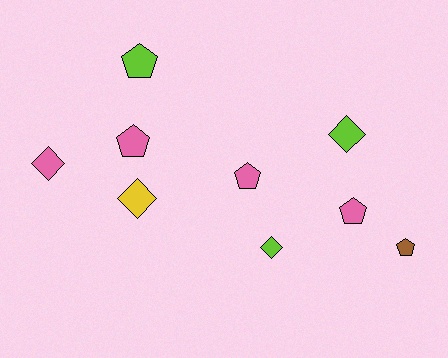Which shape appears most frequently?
Pentagon, with 5 objects.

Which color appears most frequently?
Pink, with 4 objects.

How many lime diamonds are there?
There are 2 lime diamonds.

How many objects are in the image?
There are 9 objects.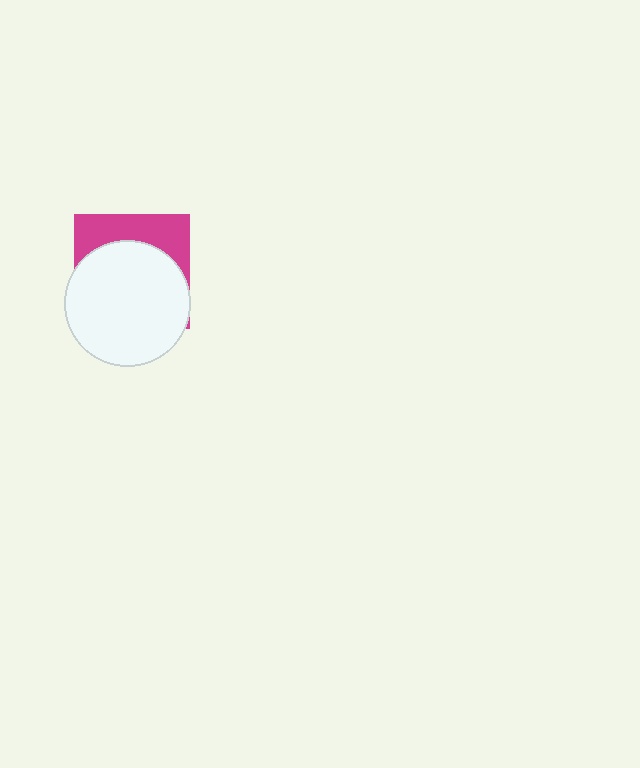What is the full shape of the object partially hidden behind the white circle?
The partially hidden object is a magenta square.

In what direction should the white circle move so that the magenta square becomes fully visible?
The white circle should move down. That is the shortest direction to clear the overlap and leave the magenta square fully visible.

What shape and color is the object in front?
The object in front is a white circle.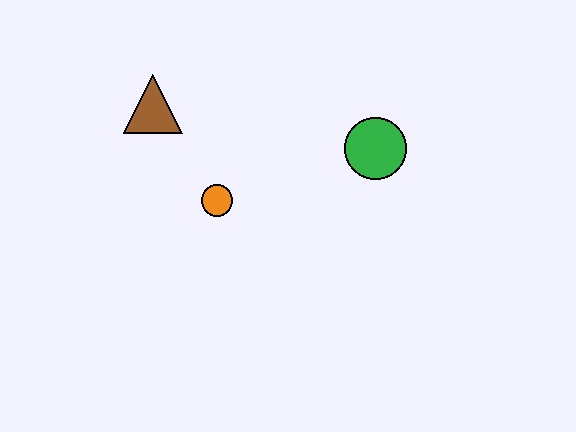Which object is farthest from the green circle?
The brown triangle is farthest from the green circle.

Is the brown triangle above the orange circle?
Yes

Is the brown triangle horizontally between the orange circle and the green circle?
No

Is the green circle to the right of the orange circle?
Yes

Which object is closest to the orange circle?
The brown triangle is closest to the orange circle.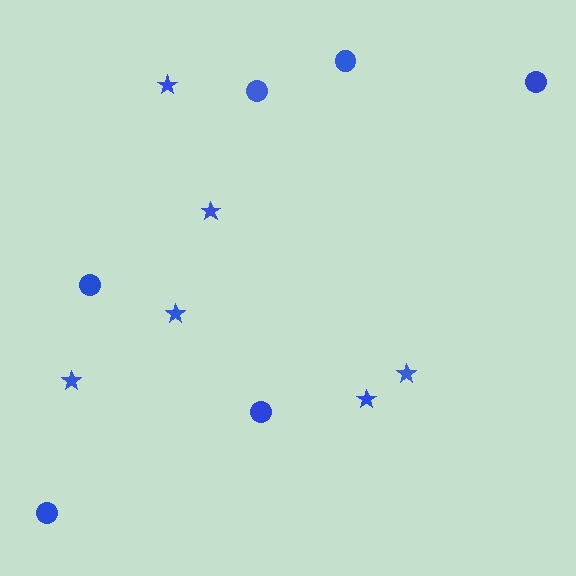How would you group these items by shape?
There are 2 groups: one group of stars (6) and one group of circles (6).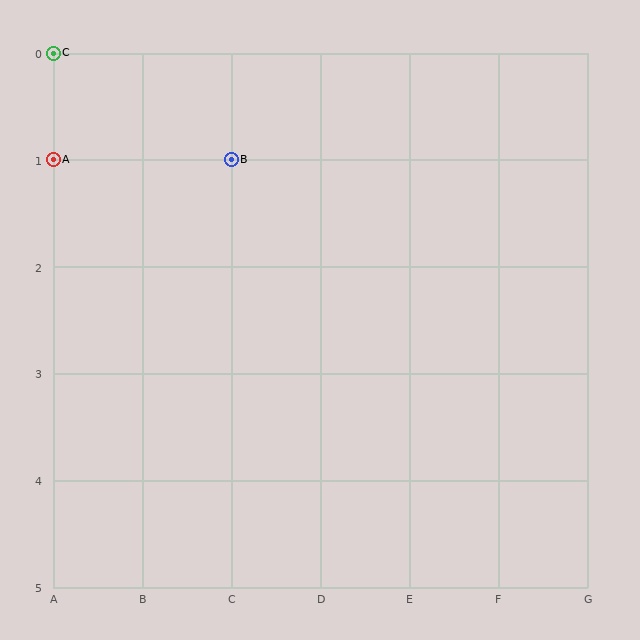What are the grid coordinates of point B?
Point B is at grid coordinates (C, 1).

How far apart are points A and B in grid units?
Points A and B are 2 columns apart.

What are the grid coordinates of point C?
Point C is at grid coordinates (A, 0).